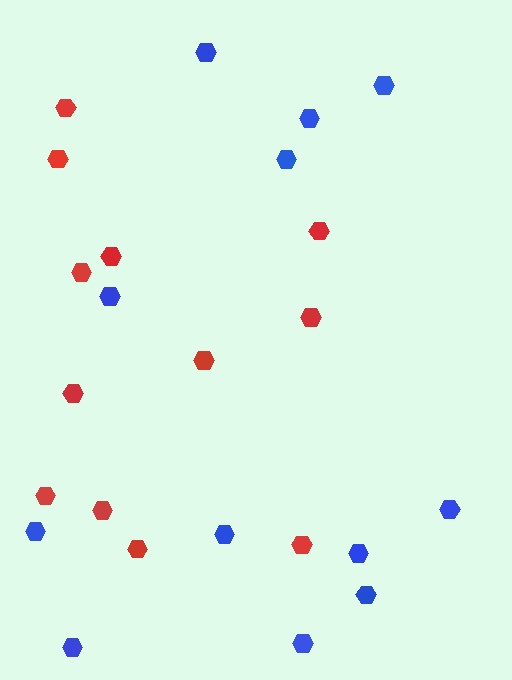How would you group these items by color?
There are 2 groups: one group of red hexagons (12) and one group of blue hexagons (12).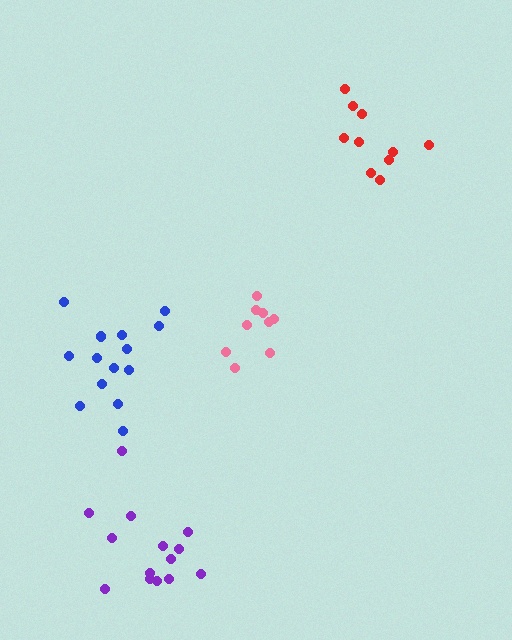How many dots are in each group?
Group 1: 9 dots, Group 2: 14 dots, Group 3: 10 dots, Group 4: 14 dots (47 total).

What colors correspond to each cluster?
The clusters are colored: pink, purple, red, blue.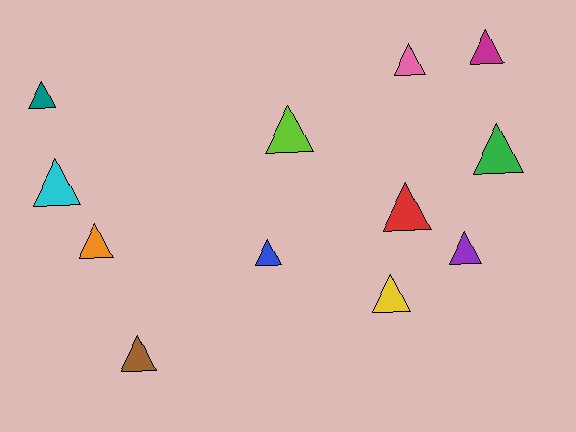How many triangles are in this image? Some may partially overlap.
There are 12 triangles.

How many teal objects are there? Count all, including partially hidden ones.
There is 1 teal object.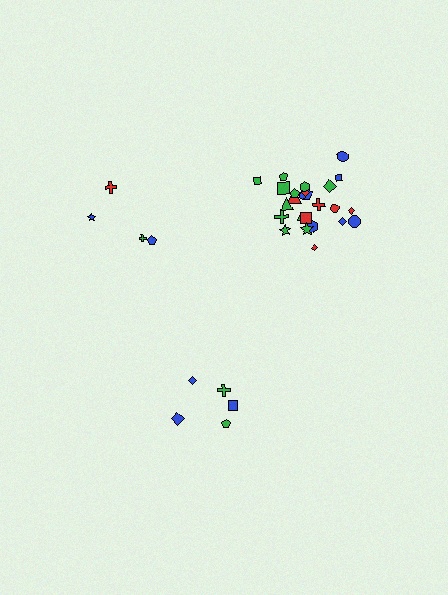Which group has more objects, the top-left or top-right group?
The top-right group.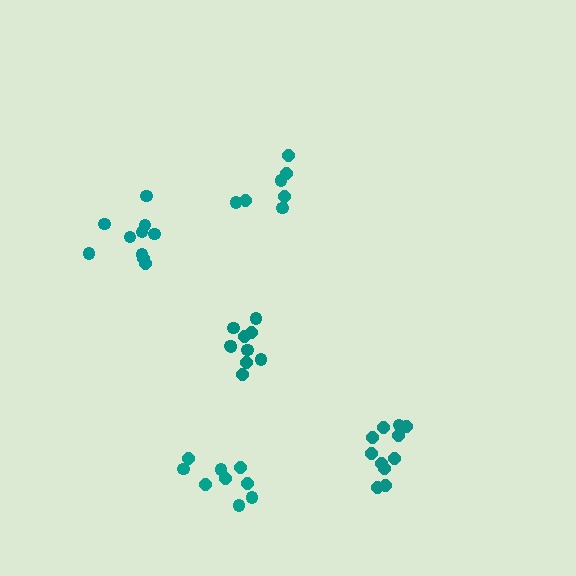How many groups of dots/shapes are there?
There are 5 groups.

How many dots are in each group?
Group 1: 10 dots, Group 2: 10 dots, Group 3: 11 dots, Group 4: 9 dots, Group 5: 7 dots (47 total).